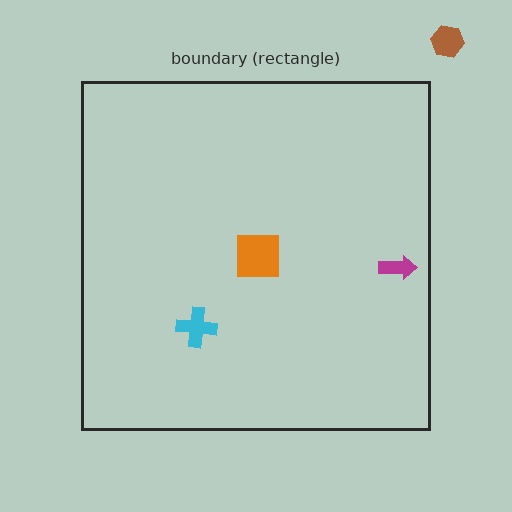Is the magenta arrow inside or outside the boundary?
Inside.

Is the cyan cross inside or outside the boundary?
Inside.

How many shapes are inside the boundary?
3 inside, 1 outside.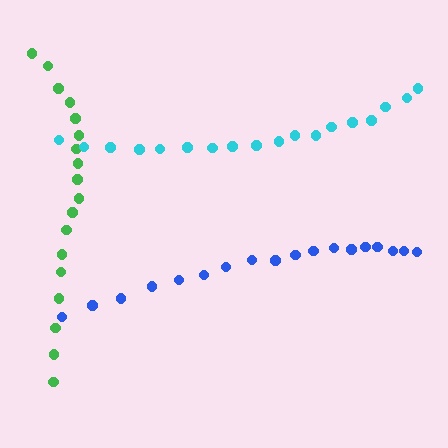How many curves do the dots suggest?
There are 3 distinct paths.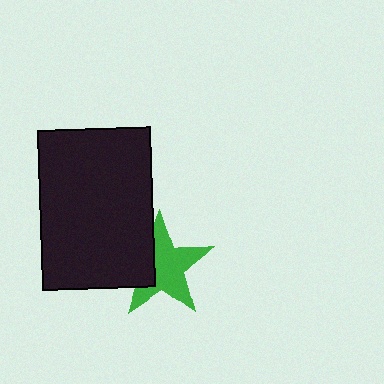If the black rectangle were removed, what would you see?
You would see the complete green star.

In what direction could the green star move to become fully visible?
The green star could move right. That would shift it out from behind the black rectangle entirely.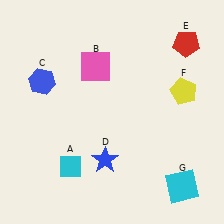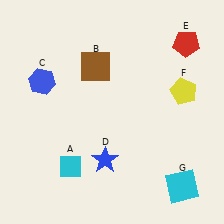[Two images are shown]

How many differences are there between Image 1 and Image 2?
There is 1 difference between the two images.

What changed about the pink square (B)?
In Image 1, B is pink. In Image 2, it changed to brown.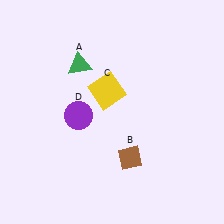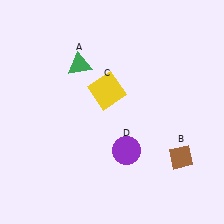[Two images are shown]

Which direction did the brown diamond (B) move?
The brown diamond (B) moved right.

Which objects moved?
The objects that moved are: the brown diamond (B), the purple circle (D).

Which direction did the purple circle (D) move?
The purple circle (D) moved right.